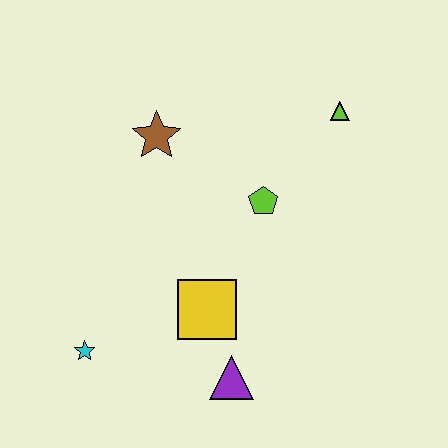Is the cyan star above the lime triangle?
No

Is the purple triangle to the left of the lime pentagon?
Yes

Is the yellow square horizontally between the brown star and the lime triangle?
Yes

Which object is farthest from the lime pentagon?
The cyan star is farthest from the lime pentagon.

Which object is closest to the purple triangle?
The yellow square is closest to the purple triangle.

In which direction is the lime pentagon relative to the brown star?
The lime pentagon is to the right of the brown star.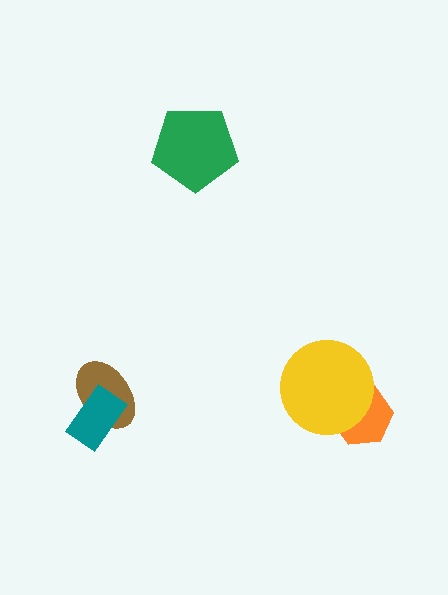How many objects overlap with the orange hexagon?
1 object overlaps with the orange hexagon.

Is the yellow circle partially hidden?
No, no other shape covers it.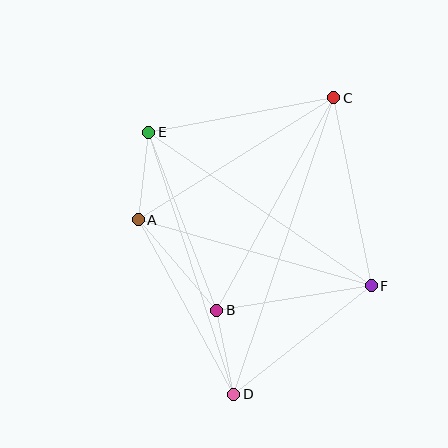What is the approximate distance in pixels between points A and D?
The distance between A and D is approximately 199 pixels.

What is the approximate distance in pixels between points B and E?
The distance between B and E is approximately 191 pixels.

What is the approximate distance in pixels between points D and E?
The distance between D and E is approximately 276 pixels.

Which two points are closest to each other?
Points B and D are closest to each other.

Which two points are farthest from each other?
Points C and D are farthest from each other.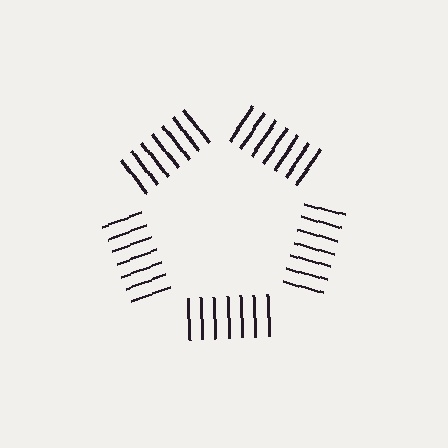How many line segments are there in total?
35 — 7 along each of the 5 edges.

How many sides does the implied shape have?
5 sides — the line-ends trace a pentagon.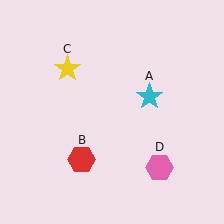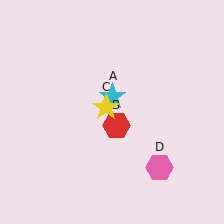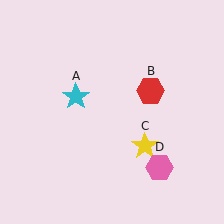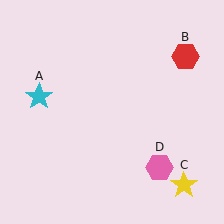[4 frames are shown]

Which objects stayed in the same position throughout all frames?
Pink hexagon (object D) remained stationary.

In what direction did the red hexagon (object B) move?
The red hexagon (object B) moved up and to the right.